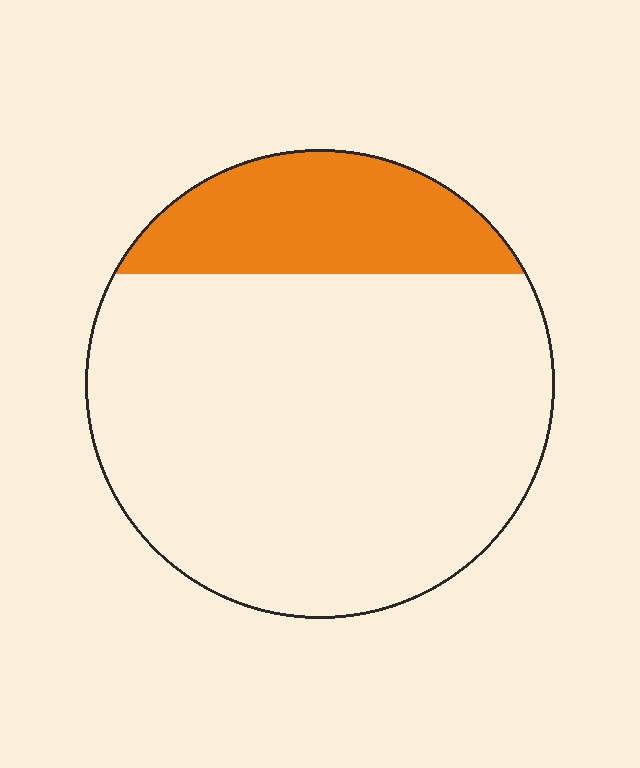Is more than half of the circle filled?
No.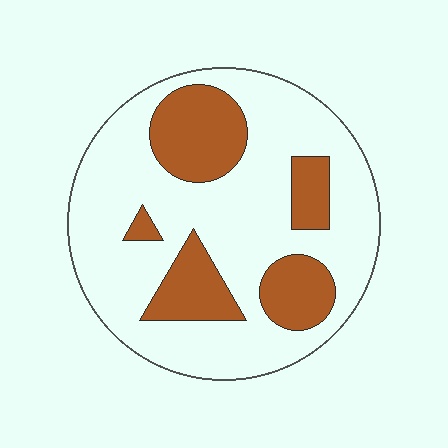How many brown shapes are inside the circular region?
5.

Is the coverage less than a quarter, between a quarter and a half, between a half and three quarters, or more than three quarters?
Between a quarter and a half.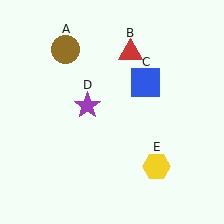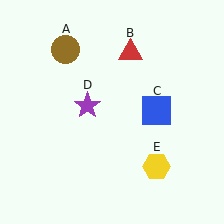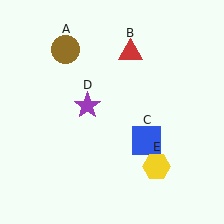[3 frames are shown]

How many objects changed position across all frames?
1 object changed position: blue square (object C).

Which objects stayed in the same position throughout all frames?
Brown circle (object A) and red triangle (object B) and purple star (object D) and yellow hexagon (object E) remained stationary.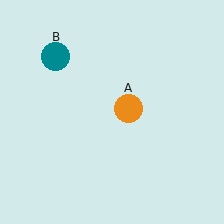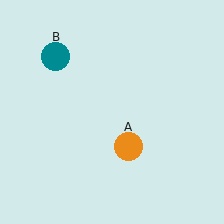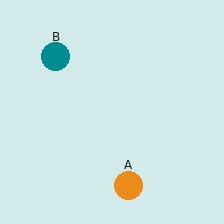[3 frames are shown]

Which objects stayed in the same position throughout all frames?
Teal circle (object B) remained stationary.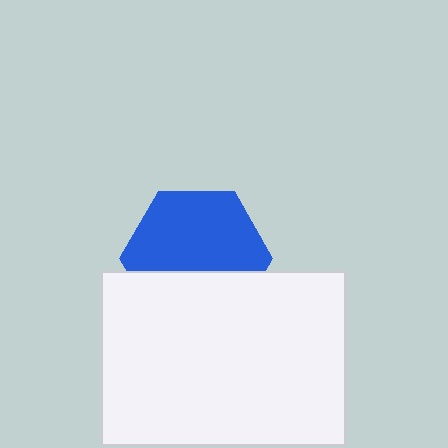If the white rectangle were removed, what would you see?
You would see the complete blue hexagon.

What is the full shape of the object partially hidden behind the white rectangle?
The partially hidden object is a blue hexagon.